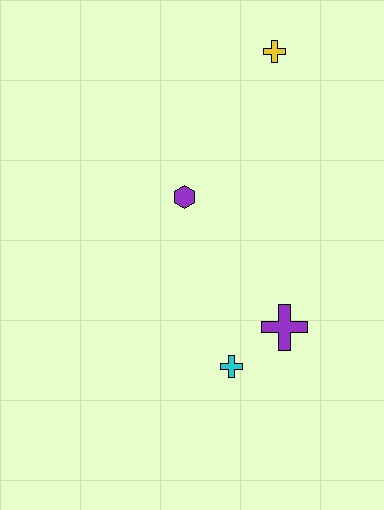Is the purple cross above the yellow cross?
No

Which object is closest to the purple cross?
The cyan cross is closest to the purple cross.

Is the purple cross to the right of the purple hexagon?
Yes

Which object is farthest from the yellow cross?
The cyan cross is farthest from the yellow cross.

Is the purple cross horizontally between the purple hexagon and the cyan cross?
No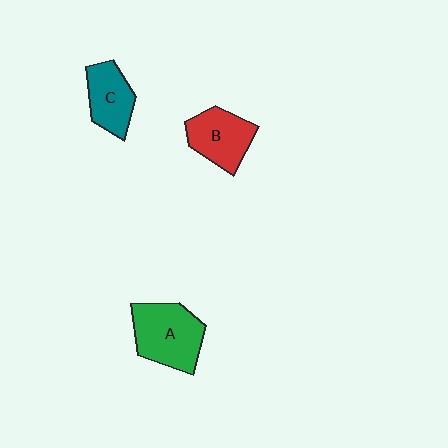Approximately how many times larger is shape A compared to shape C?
Approximately 1.4 times.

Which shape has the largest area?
Shape A (green).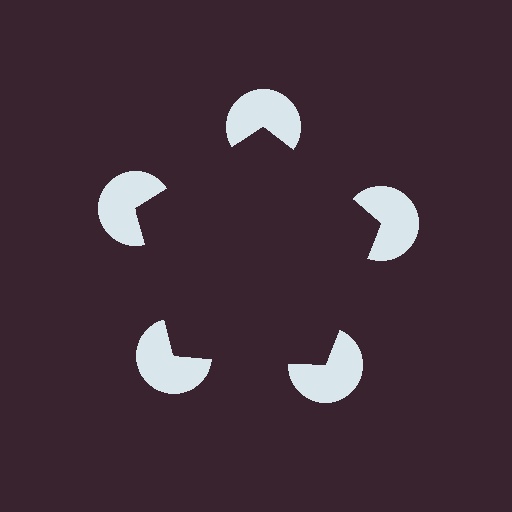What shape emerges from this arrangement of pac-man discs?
An illusory pentagon — its edges are inferred from the aligned wedge cuts in the pac-man discs, not physically drawn.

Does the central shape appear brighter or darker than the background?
It typically appears slightly darker than the background, even though no actual brightness change is drawn.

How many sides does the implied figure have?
5 sides.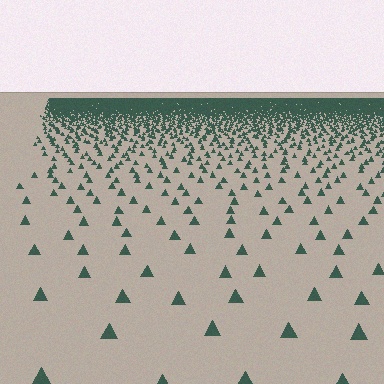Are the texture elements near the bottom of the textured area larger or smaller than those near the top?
Larger. Near the bottom, elements are closer to the viewer and appear at a bigger on-screen size.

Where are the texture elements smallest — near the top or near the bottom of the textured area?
Near the top.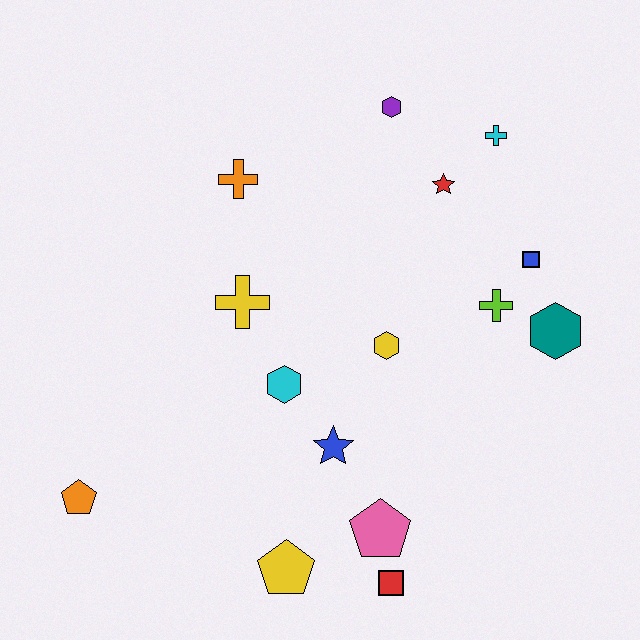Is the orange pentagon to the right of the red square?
No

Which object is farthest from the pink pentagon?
The purple hexagon is farthest from the pink pentagon.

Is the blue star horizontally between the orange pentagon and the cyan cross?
Yes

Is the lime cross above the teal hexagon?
Yes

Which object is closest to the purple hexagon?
The red star is closest to the purple hexagon.